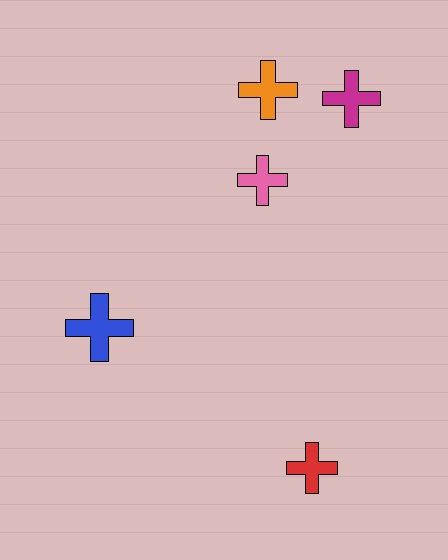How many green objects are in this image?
There are no green objects.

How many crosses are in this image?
There are 5 crosses.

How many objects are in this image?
There are 5 objects.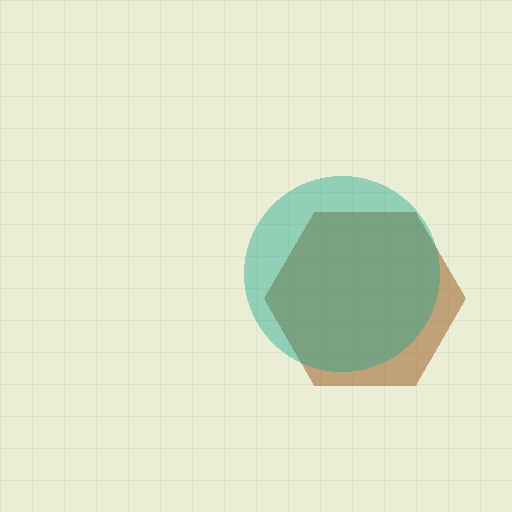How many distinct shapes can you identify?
There are 2 distinct shapes: a brown hexagon, a teal circle.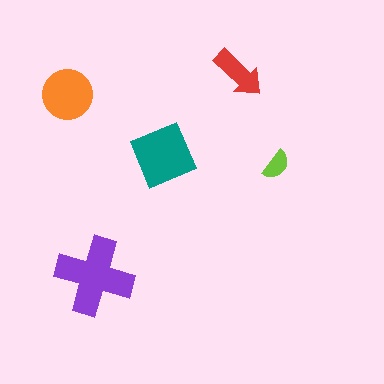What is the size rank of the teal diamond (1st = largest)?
2nd.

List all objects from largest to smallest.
The purple cross, the teal diamond, the orange circle, the red arrow, the lime semicircle.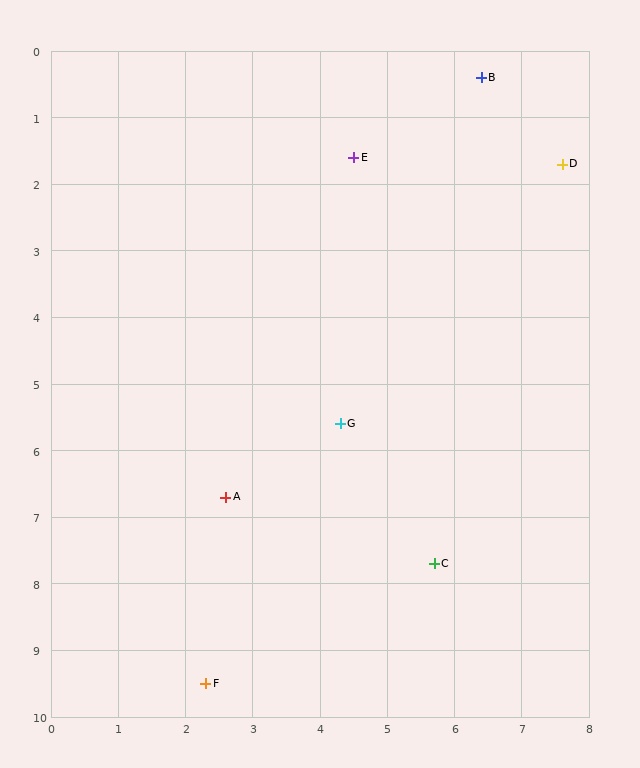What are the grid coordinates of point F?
Point F is at approximately (2.3, 9.5).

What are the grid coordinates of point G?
Point G is at approximately (4.3, 5.6).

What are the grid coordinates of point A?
Point A is at approximately (2.6, 6.7).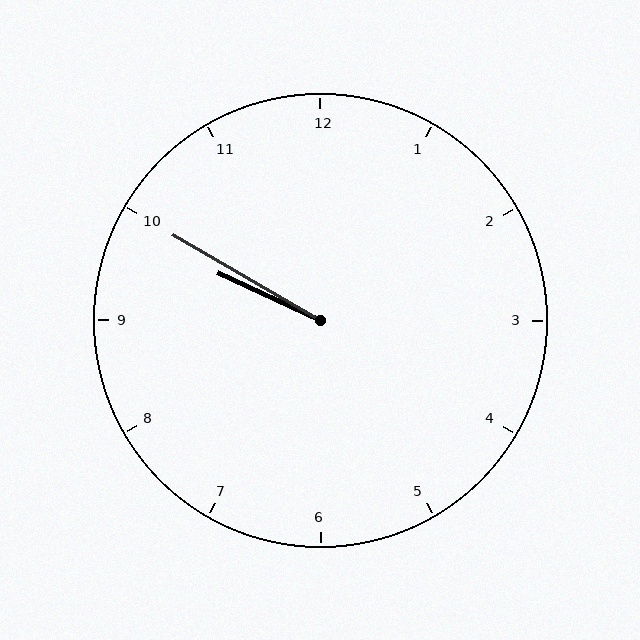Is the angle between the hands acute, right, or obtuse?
It is acute.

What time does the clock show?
9:50.